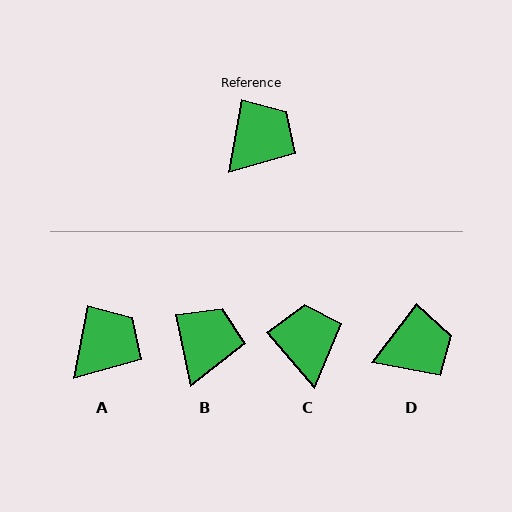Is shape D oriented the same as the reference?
No, it is off by about 27 degrees.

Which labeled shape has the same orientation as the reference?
A.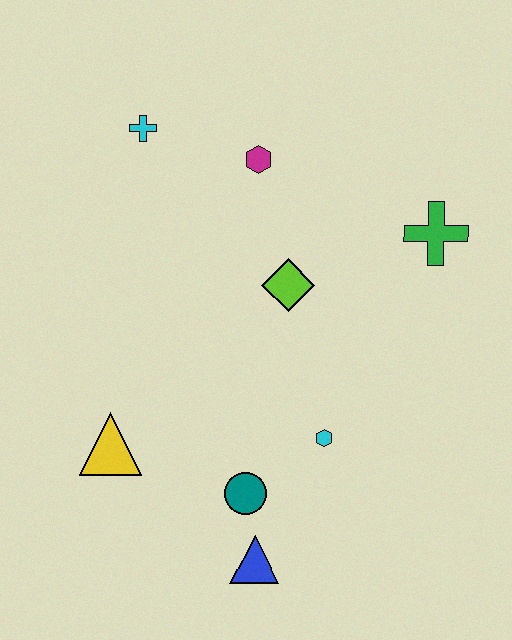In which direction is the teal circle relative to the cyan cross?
The teal circle is below the cyan cross.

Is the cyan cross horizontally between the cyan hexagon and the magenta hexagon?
No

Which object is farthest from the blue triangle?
The cyan cross is farthest from the blue triangle.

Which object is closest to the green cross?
The lime diamond is closest to the green cross.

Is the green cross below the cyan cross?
Yes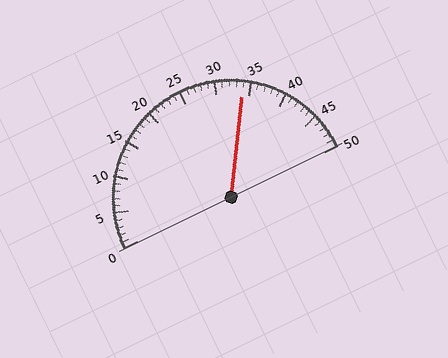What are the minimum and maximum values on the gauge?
The gauge ranges from 0 to 50.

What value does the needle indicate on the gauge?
The needle indicates approximately 34.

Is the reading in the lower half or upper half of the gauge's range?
The reading is in the upper half of the range (0 to 50).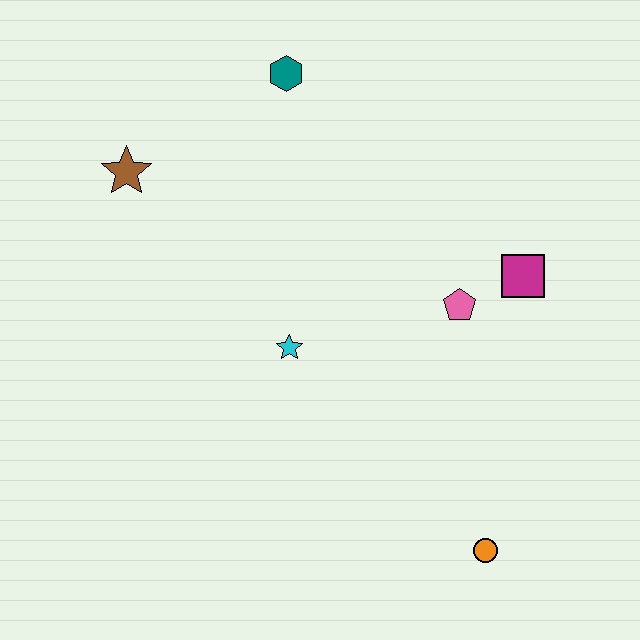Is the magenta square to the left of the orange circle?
No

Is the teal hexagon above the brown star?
Yes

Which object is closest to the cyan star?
The pink pentagon is closest to the cyan star.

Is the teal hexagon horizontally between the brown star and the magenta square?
Yes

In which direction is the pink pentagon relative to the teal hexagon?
The pink pentagon is below the teal hexagon.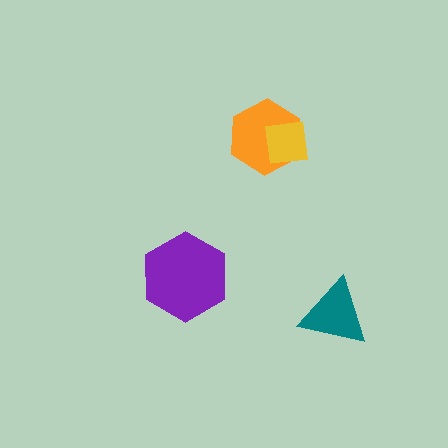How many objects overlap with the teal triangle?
0 objects overlap with the teal triangle.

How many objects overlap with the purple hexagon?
0 objects overlap with the purple hexagon.